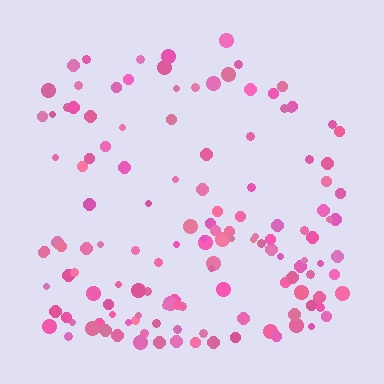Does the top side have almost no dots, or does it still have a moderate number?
Still a moderate number, just noticeably fewer than the bottom.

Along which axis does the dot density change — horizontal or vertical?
Vertical.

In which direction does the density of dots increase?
From top to bottom, with the bottom side densest.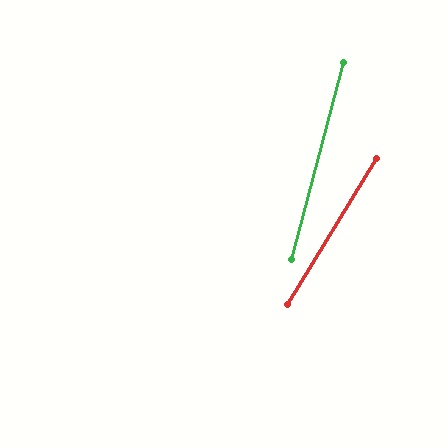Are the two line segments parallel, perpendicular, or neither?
Neither parallel nor perpendicular — they differ by about 17°.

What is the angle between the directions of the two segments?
Approximately 17 degrees.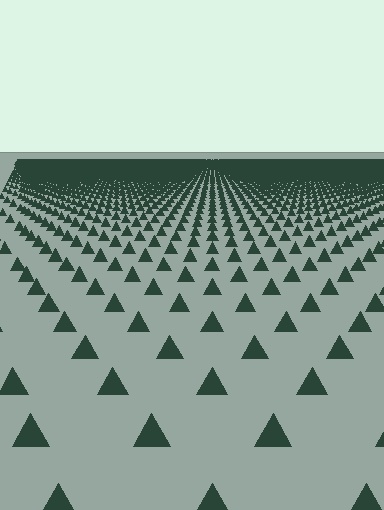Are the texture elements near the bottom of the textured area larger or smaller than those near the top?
Larger. Near the bottom, elements are closer to the viewer and appear at a bigger on-screen size.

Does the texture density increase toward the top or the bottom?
Density increases toward the top.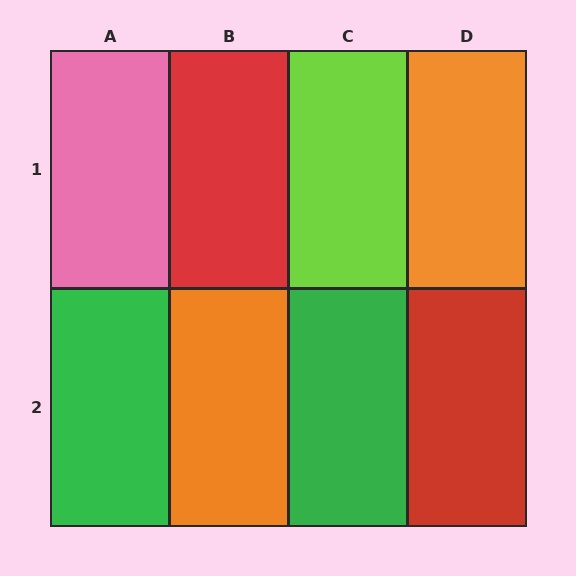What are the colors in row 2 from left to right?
Green, orange, green, red.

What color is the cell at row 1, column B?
Red.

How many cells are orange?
2 cells are orange.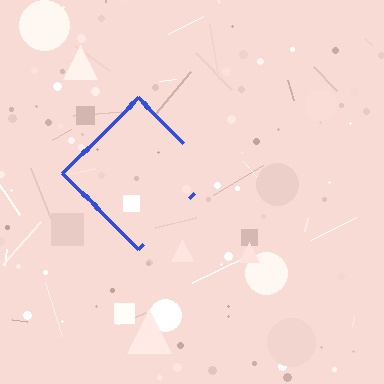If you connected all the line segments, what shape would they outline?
They would outline a diamond.